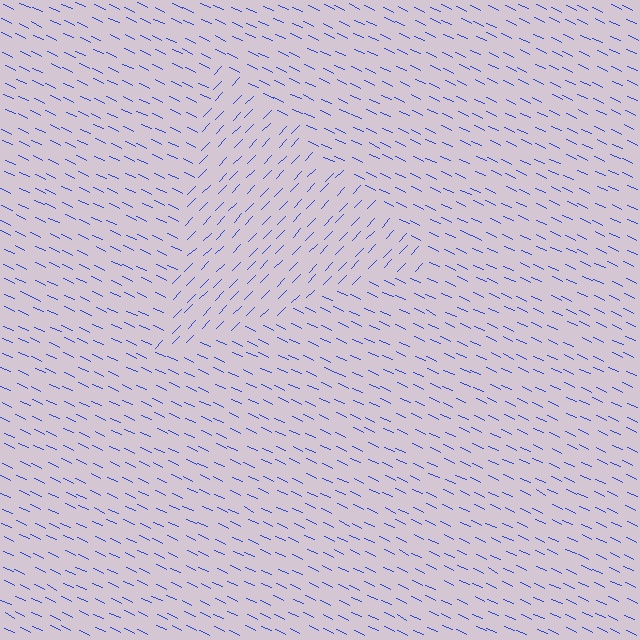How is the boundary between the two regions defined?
The boundary is defined purely by a change in line orientation (approximately 71 degrees difference). All lines are the same color and thickness.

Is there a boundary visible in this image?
Yes, there is a texture boundary formed by a change in line orientation.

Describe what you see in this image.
The image is filled with small blue line segments. A triangle region in the image has lines oriented differently from the surrounding lines, creating a visible texture boundary.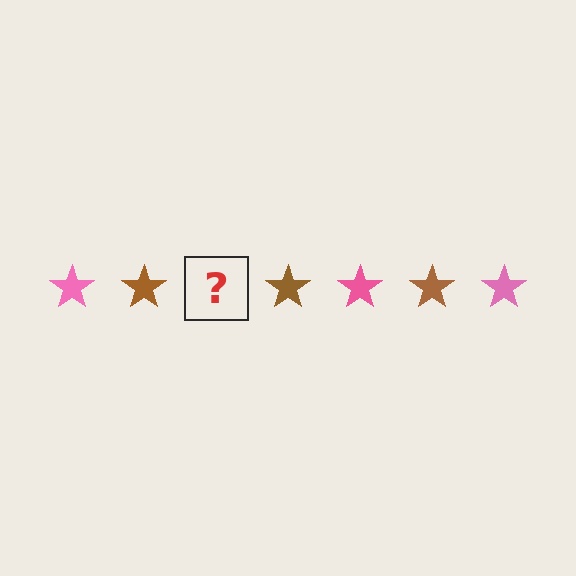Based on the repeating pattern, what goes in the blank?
The blank should be a pink star.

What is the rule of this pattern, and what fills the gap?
The rule is that the pattern cycles through pink, brown stars. The gap should be filled with a pink star.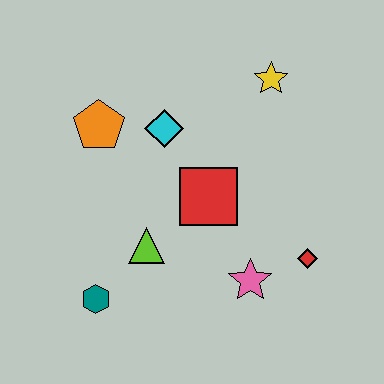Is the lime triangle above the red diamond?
Yes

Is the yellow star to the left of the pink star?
No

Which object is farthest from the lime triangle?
The yellow star is farthest from the lime triangle.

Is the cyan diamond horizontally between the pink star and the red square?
No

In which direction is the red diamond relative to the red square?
The red diamond is to the right of the red square.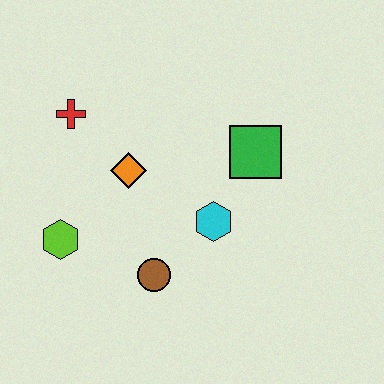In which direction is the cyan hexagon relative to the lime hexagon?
The cyan hexagon is to the right of the lime hexagon.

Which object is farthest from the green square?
The lime hexagon is farthest from the green square.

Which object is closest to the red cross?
The orange diamond is closest to the red cross.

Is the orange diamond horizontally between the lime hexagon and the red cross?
No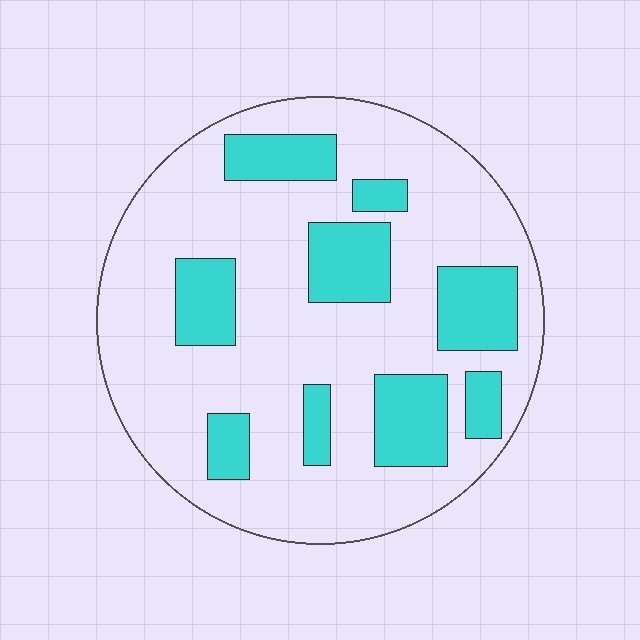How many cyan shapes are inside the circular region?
9.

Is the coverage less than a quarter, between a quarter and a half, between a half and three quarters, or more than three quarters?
Between a quarter and a half.